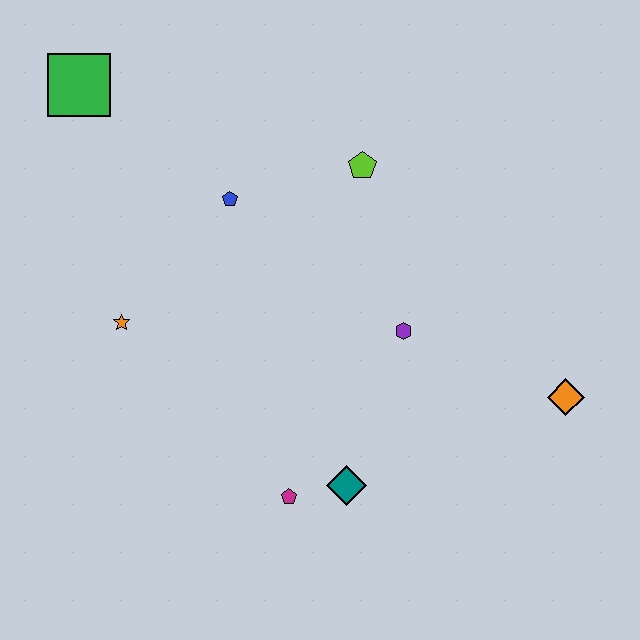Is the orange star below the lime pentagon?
Yes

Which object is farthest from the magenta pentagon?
The green square is farthest from the magenta pentagon.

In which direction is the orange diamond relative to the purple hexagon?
The orange diamond is to the right of the purple hexagon.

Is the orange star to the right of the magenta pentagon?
No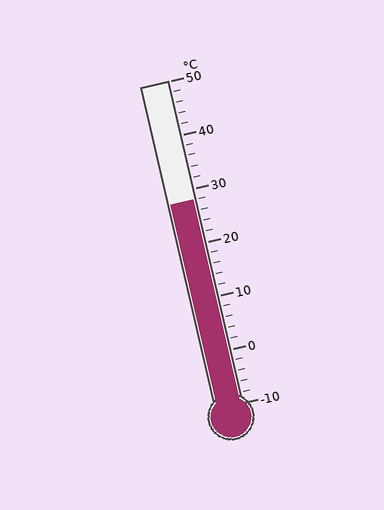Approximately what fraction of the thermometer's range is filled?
The thermometer is filled to approximately 65% of its range.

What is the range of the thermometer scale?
The thermometer scale ranges from -10°C to 50°C.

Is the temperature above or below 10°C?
The temperature is above 10°C.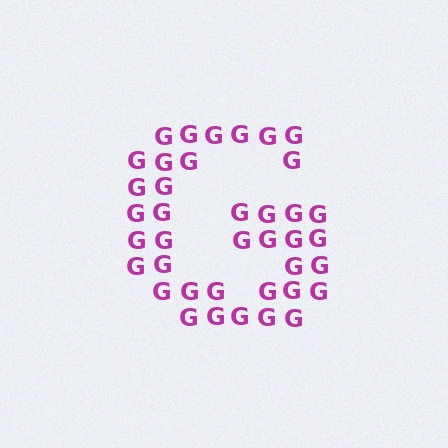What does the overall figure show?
The overall figure shows the letter G.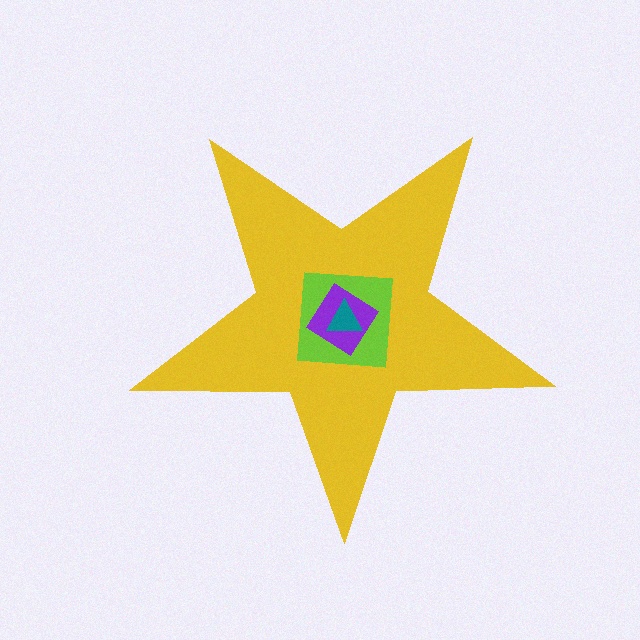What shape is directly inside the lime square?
The purple diamond.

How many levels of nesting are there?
4.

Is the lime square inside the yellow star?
Yes.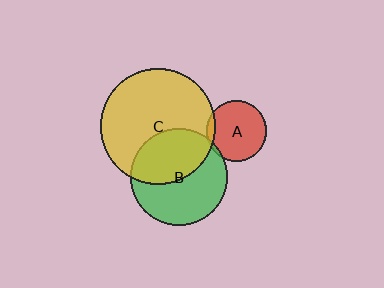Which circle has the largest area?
Circle C (yellow).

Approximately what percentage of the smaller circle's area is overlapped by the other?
Approximately 10%.